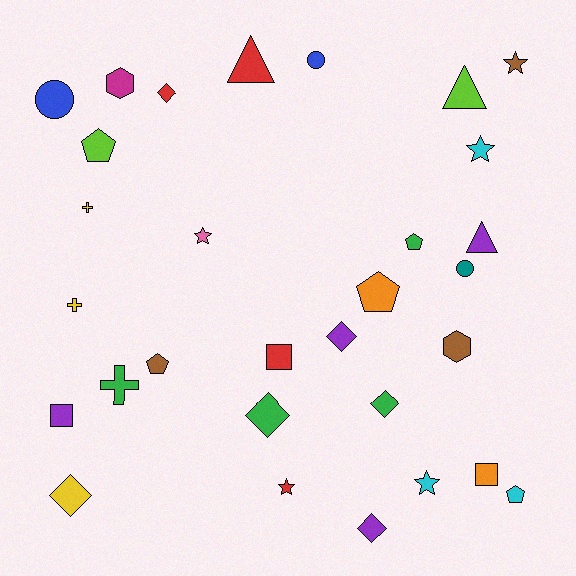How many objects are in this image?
There are 30 objects.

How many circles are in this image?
There are 3 circles.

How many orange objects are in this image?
There are 2 orange objects.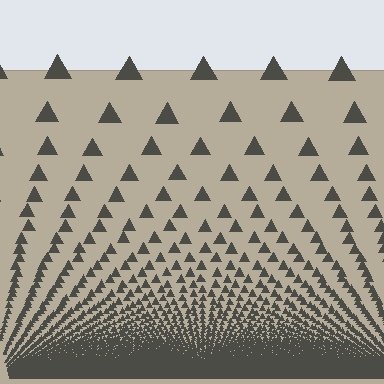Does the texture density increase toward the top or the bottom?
Density increases toward the bottom.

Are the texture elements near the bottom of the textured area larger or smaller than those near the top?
Smaller. The gradient is inverted — elements near the bottom are smaller and denser.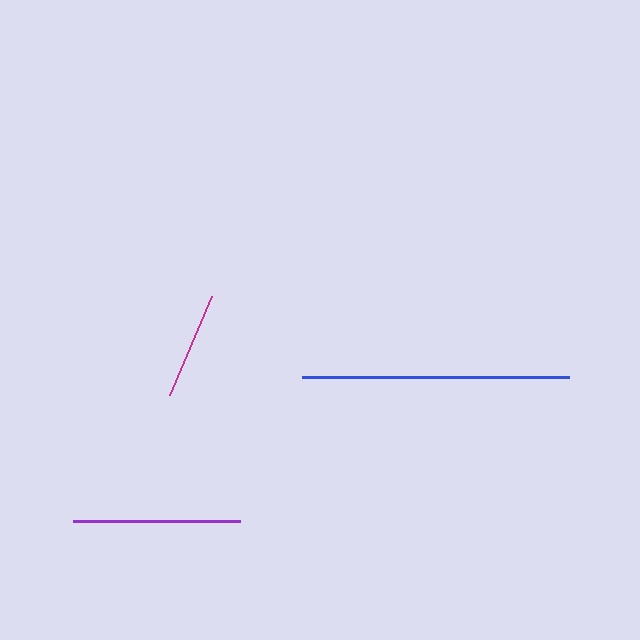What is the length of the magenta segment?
The magenta segment is approximately 108 pixels long.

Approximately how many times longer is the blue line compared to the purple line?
The blue line is approximately 1.6 times the length of the purple line.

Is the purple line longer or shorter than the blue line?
The blue line is longer than the purple line.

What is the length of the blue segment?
The blue segment is approximately 267 pixels long.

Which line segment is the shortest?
The magenta line is the shortest at approximately 108 pixels.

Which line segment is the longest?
The blue line is the longest at approximately 267 pixels.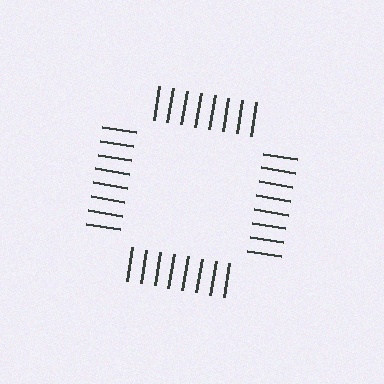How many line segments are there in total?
32 — 8 along each of the 4 edges.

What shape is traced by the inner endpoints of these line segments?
An illusory square — the line segments terminate on its edges but no continuous stroke is drawn.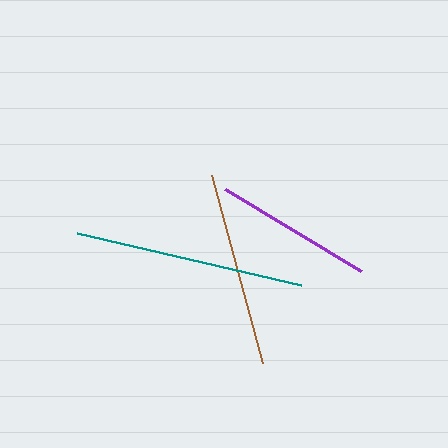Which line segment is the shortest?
The purple line is the shortest at approximately 159 pixels.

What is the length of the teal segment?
The teal segment is approximately 230 pixels long.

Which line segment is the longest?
The teal line is the longest at approximately 230 pixels.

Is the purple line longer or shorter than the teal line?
The teal line is longer than the purple line.